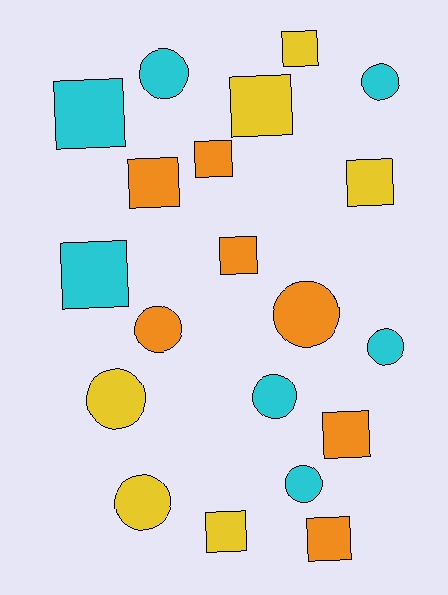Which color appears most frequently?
Orange, with 7 objects.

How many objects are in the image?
There are 20 objects.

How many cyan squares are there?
There are 2 cyan squares.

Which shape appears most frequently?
Square, with 11 objects.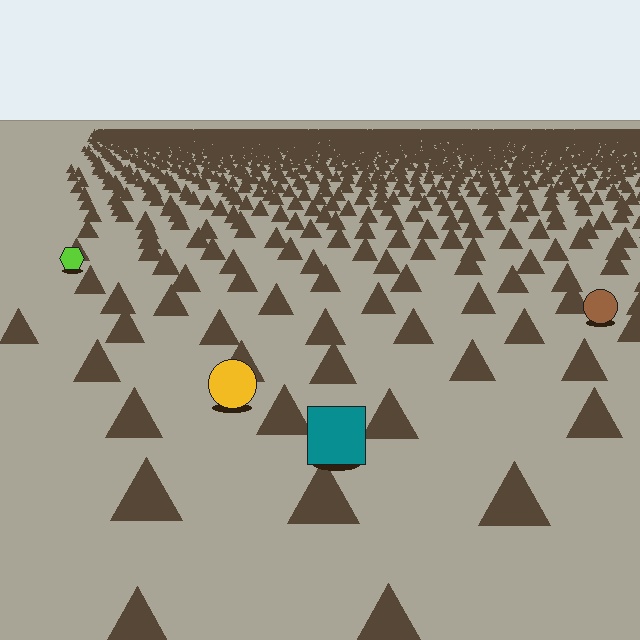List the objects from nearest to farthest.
From nearest to farthest: the teal square, the yellow circle, the brown circle, the lime hexagon.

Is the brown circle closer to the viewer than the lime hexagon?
Yes. The brown circle is closer — you can tell from the texture gradient: the ground texture is coarser near it.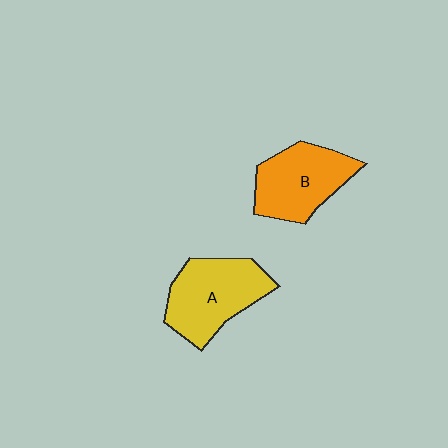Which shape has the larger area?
Shape A (yellow).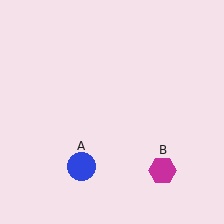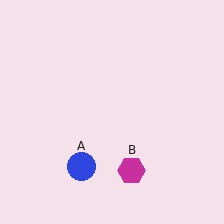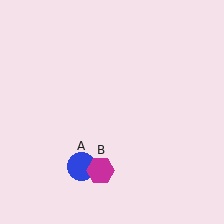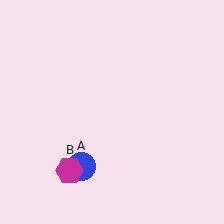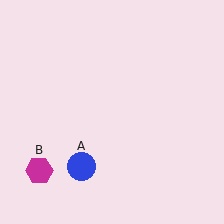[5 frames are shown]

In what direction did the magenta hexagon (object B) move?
The magenta hexagon (object B) moved left.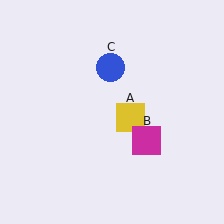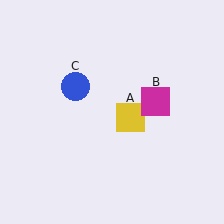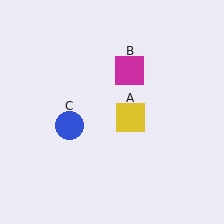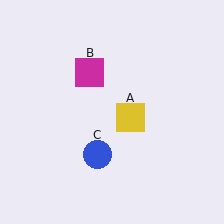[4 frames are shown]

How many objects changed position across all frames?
2 objects changed position: magenta square (object B), blue circle (object C).